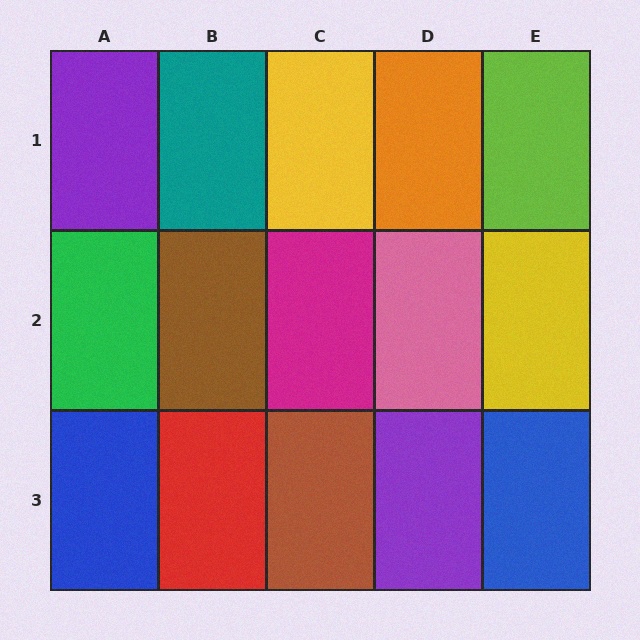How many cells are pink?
1 cell is pink.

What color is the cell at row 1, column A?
Purple.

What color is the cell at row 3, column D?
Purple.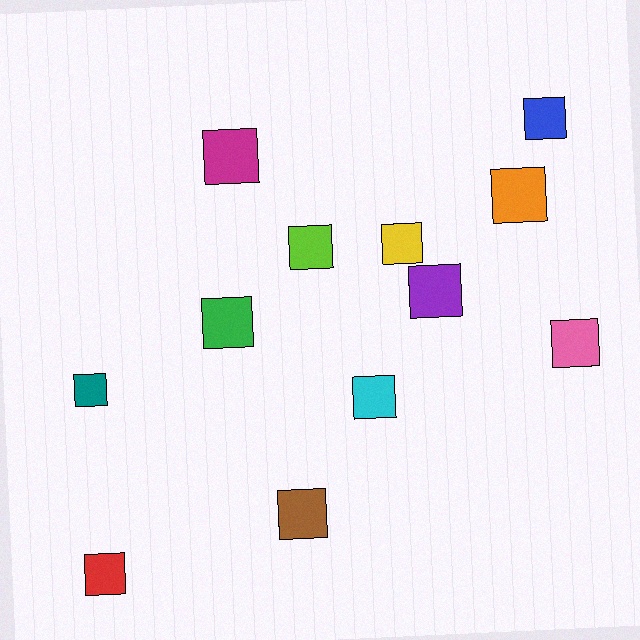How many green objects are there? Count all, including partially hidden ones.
There is 1 green object.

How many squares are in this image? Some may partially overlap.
There are 12 squares.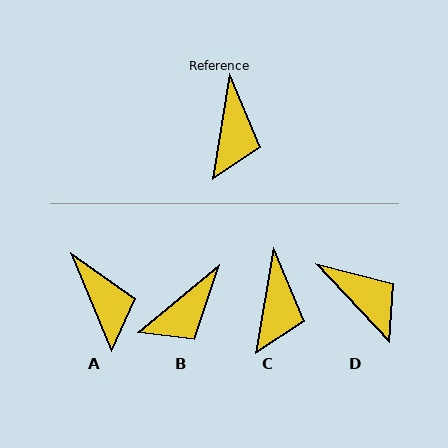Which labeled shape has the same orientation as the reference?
C.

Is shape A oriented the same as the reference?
No, it is off by about 32 degrees.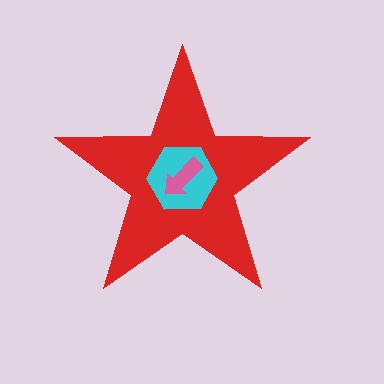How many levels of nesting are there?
3.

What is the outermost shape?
The red star.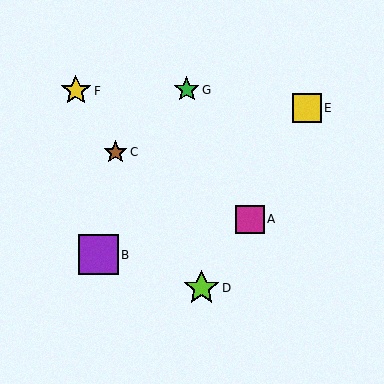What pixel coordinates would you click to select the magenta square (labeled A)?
Click at (250, 220) to select the magenta square A.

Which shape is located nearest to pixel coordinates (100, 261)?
The purple square (labeled B) at (99, 255) is nearest to that location.